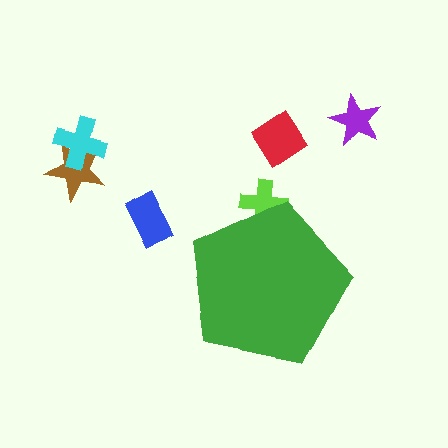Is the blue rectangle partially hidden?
No, the blue rectangle is fully visible.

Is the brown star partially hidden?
No, the brown star is fully visible.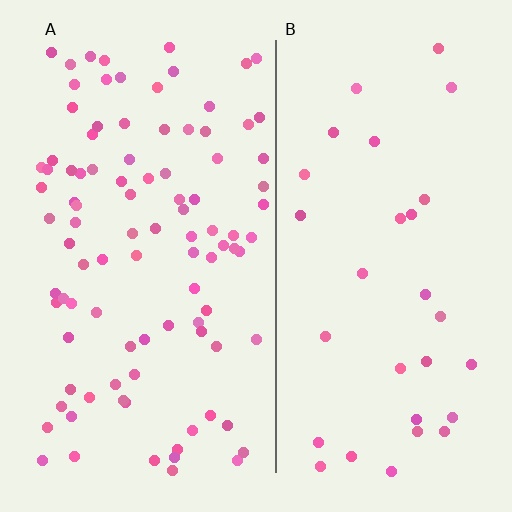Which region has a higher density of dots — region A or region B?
A (the left).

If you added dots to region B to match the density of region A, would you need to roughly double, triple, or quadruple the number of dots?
Approximately triple.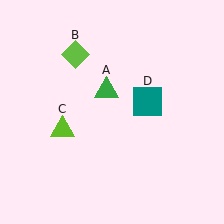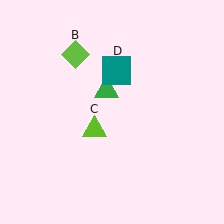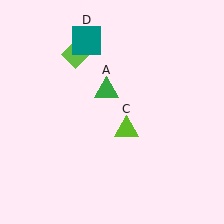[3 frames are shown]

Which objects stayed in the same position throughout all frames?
Green triangle (object A) and lime diamond (object B) remained stationary.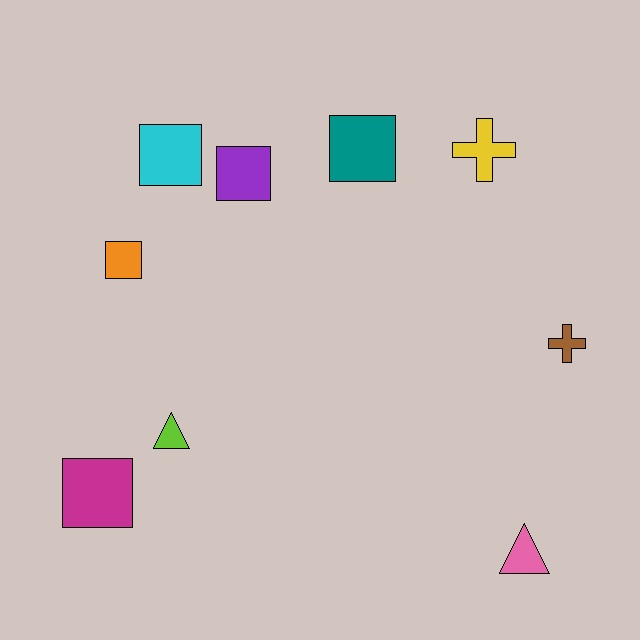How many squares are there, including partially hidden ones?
There are 5 squares.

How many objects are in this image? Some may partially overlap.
There are 9 objects.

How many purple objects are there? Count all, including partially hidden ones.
There is 1 purple object.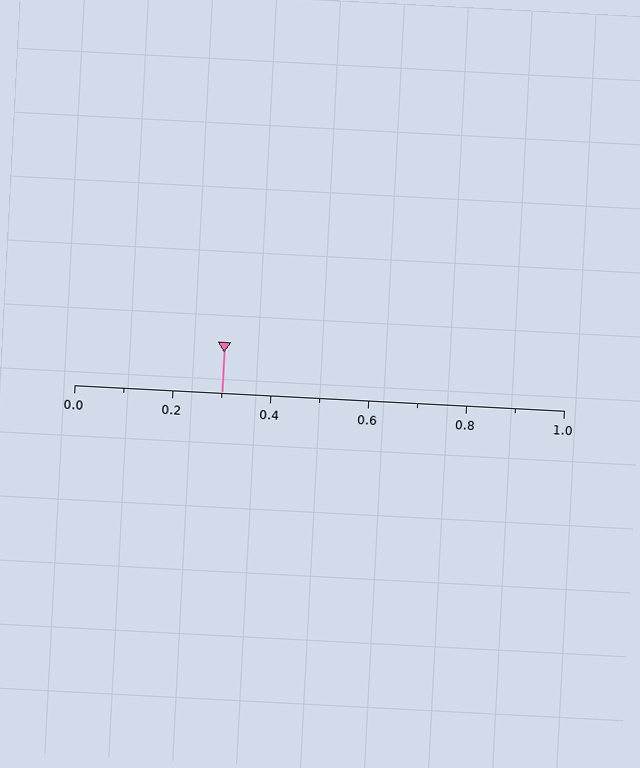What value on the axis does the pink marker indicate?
The marker indicates approximately 0.3.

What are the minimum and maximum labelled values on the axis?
The axis runs from 0.0 to 1.0.